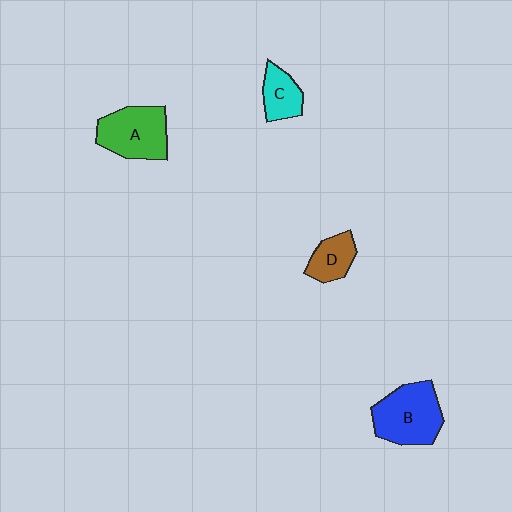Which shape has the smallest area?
Shape D (brown).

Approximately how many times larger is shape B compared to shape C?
Approximately 1.9 times.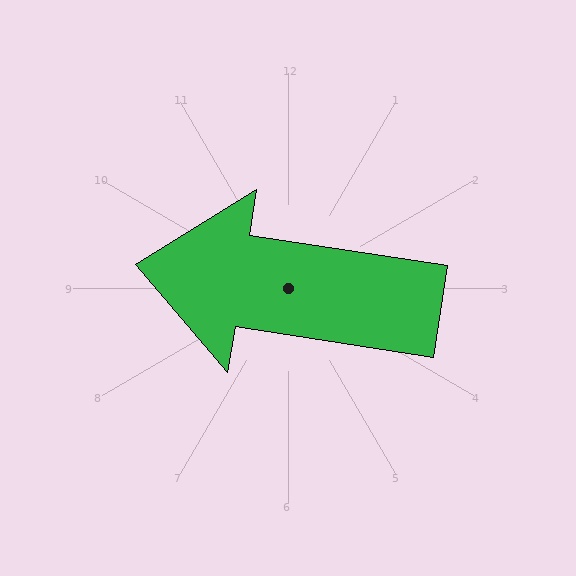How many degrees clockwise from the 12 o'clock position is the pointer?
Approximately 279 degrees.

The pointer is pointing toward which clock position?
Roughly 9 o'clock.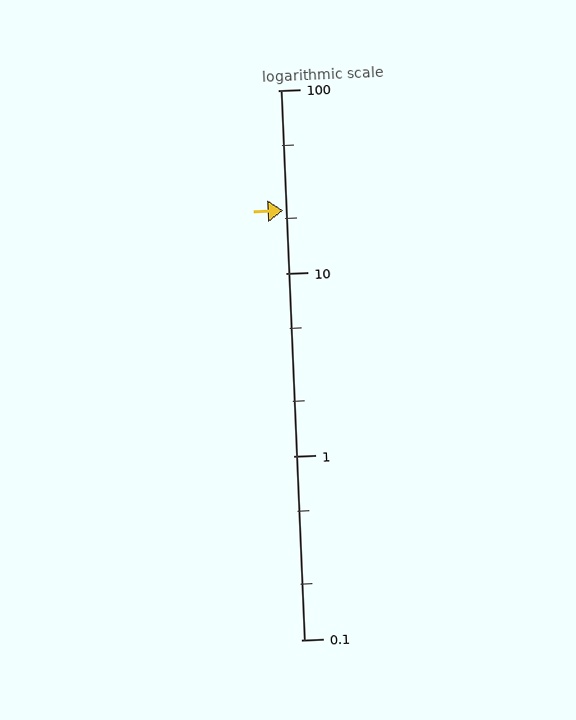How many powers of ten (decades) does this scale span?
The scale spans 3 decades, from 0.1 to 100.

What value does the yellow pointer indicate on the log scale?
The pointer indicates approximately 22.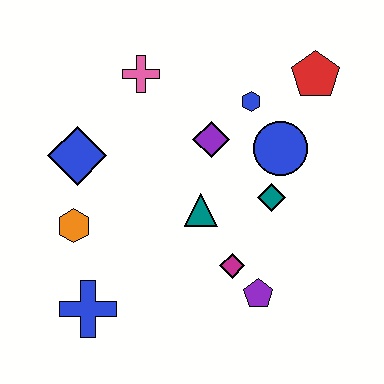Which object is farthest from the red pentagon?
The blue cross is farthest from the red pentagon.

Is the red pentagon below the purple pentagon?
No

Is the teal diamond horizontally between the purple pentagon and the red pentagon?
Yes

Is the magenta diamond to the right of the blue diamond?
Yes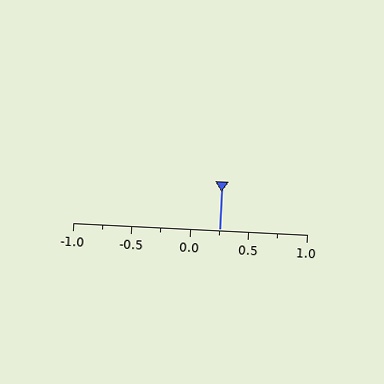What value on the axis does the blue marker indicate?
The marker indicates approximately 0.25.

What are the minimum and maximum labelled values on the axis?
The axis runs from -1.0 to 1.0.